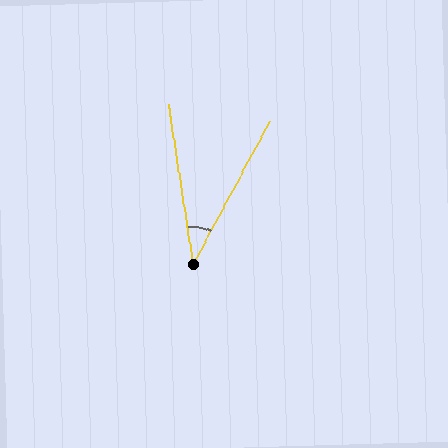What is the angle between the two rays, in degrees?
Approximately 37 degrees.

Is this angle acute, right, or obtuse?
It is acute.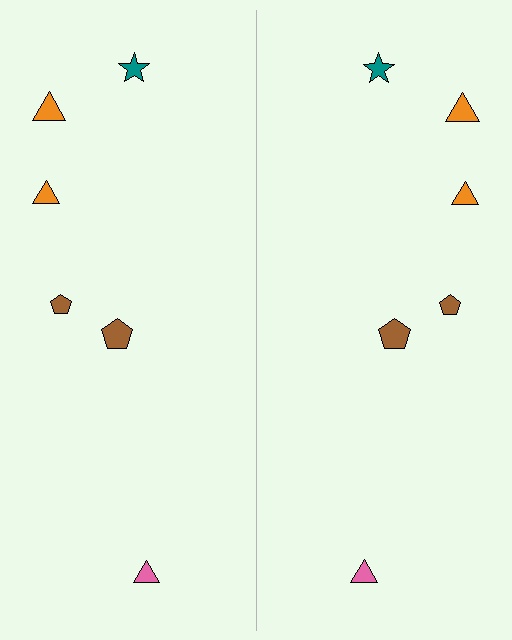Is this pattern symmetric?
Yes, this pattern has bilateral (reflection) symmetry.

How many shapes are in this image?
There are 12 shapes in this image.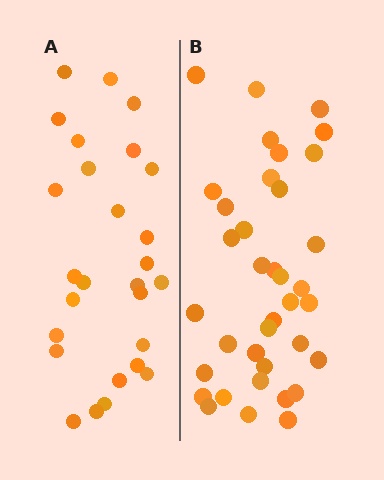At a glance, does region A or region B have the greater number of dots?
Region B (the right region) has more dots.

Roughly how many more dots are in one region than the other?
Region B has roughly 10 or so more dots than region A.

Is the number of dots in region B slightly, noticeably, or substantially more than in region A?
Region B has noticeably more, but not dramatically so. The ratio is roughly 1.4 to 1.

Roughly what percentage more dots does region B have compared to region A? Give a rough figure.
About 35% more.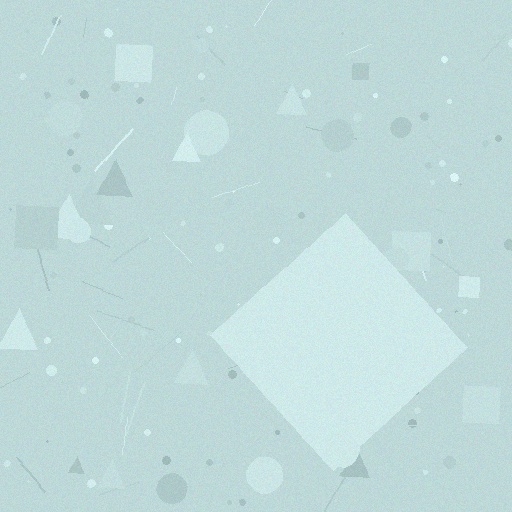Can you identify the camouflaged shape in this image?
The camouflaged shape is a diamond.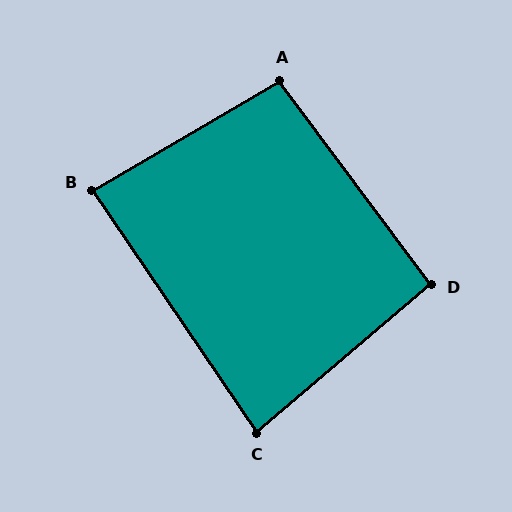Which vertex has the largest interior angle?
A, at approximately 96 degrees.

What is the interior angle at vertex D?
Approximately 94 degrees (approximately right).